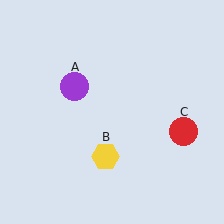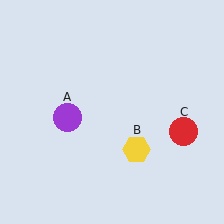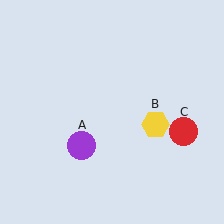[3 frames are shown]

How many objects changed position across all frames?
2 objects changed position: purple circle (object A), yellow hexagon (object B).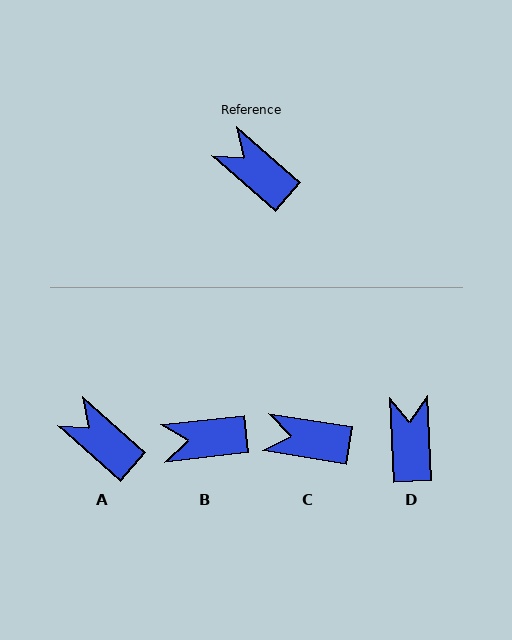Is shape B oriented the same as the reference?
No, it is off by about 48 degrees.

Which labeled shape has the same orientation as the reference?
A.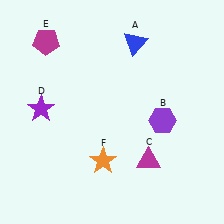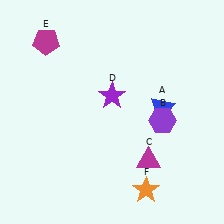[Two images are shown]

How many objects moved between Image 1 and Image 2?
3 objects moved between the two images.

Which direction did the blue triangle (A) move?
The blue triangle (A) moved down.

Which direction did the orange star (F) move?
The orange star (F) moved right.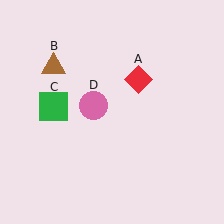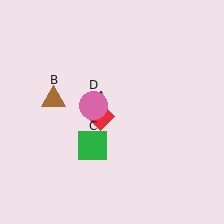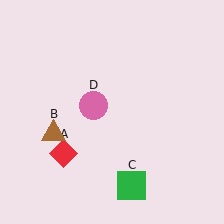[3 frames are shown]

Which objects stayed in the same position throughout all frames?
Pink circle (object D) remained stationary.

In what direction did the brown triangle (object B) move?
The brown triangle (object B) moved down.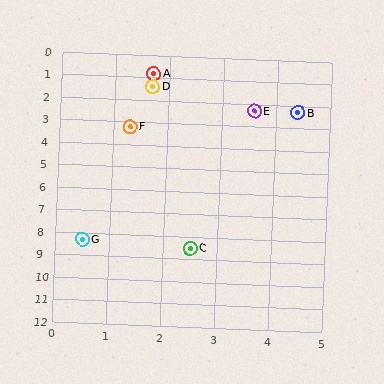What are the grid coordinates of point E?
Point E is at approximately (3.6, 2.3).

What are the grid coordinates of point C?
Point C is at approximately (2.5, 8.5).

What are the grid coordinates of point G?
Point G is at approximately (0.5, 8.3).